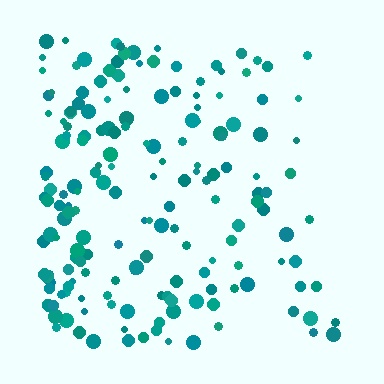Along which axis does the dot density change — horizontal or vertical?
Horizontal.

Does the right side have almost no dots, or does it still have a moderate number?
Still a moderate number, just noticeably fewer than the left.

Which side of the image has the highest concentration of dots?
The left.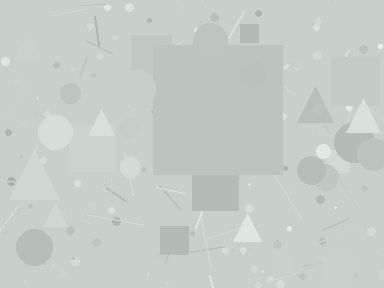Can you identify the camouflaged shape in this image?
The camouflaged shape is a square.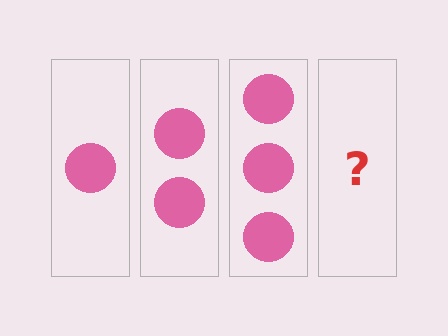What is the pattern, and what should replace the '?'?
The pattern is that each step adds one more circle. The '?' should be 4 circles.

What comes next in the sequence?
The next element should be 4 circles.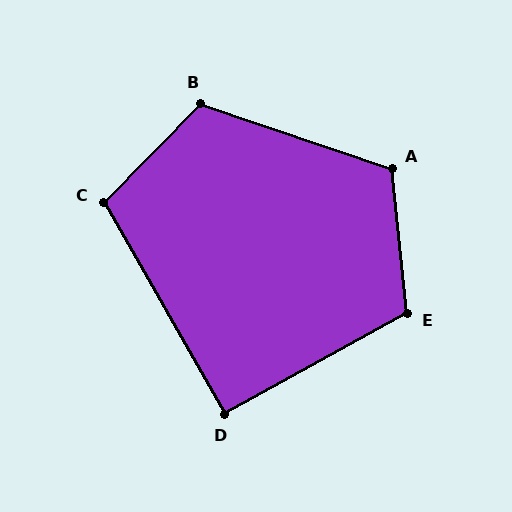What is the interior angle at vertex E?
Approximately 113 degrees (obtuse).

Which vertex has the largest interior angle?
B, at approximately 116 degrees.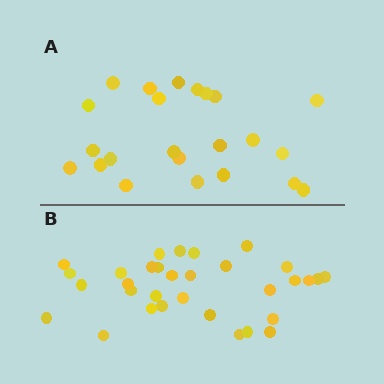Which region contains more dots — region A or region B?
Region B (the bottom region) has more dots.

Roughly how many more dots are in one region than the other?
Region B has roughly 8 or so more dots than region A.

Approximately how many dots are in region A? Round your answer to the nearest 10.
About 20 dots. (The exact count is 23, which rounds to 20.)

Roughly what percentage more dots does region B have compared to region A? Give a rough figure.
About 40% more.